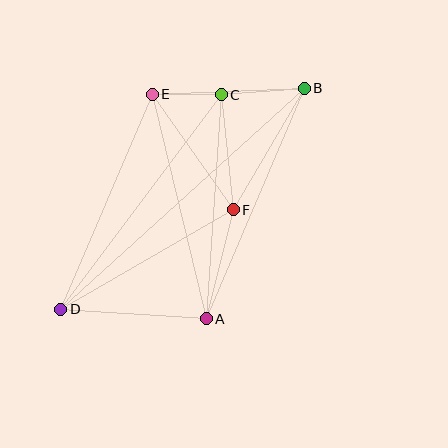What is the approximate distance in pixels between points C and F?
The distance between C and F is approximately 116 pixels.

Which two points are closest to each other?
Points C and E are closest to each other.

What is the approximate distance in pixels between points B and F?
The distance between B and F is approximately 141 pixels.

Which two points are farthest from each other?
Points B and D are farthest from each other.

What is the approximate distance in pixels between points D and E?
The distance between D and E is approximately 233 pixels.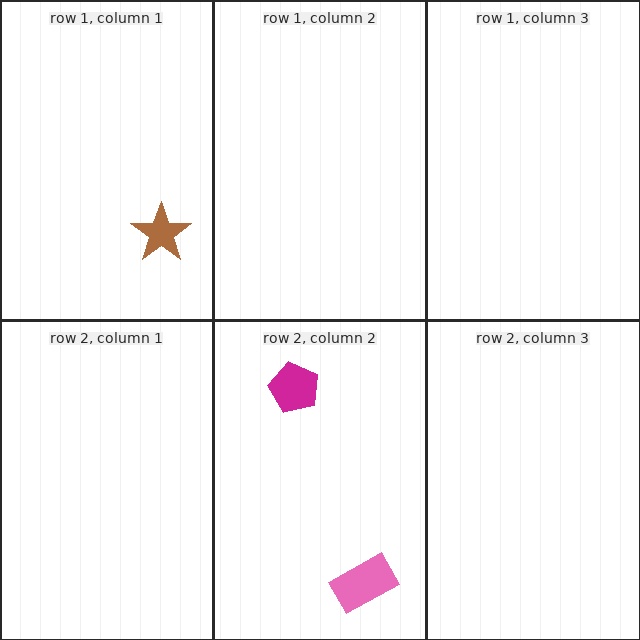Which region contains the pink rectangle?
The row 2, column 2 region.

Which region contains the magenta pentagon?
The row 2, column 2 region.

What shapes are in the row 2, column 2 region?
The magenta pentagon, the pink rectangle.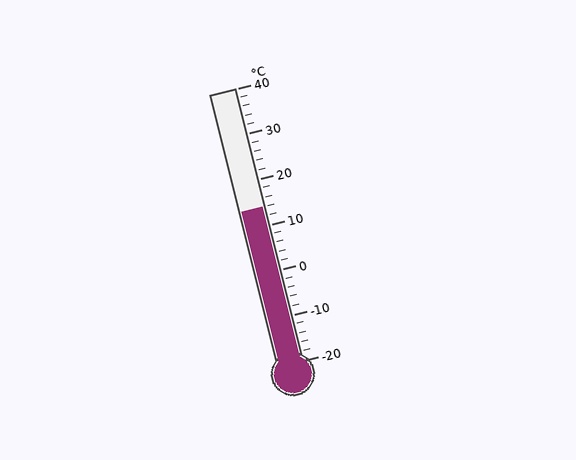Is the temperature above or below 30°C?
The temperature is below 30°C.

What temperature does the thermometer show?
The thermometer shows approximately 14°C.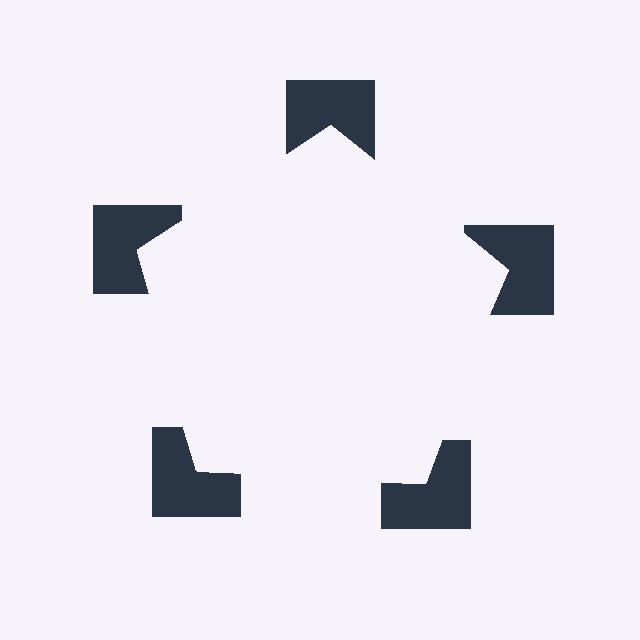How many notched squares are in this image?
There are 5 — one at each vertex of the illusory pentagon.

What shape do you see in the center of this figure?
An illusory pentagon — its edges are inferred from the aligned wedge cuts in the notched squares, not physically drawn.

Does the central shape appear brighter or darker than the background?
It typically appears slightly brighter than the background, even though no actual brightness change is drawn.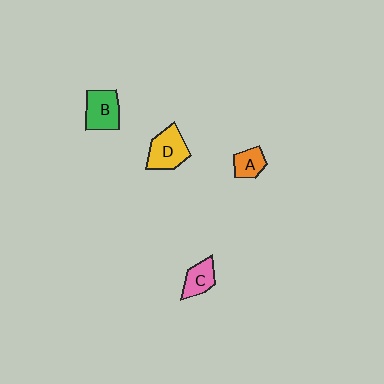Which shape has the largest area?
Shape D (yellow).